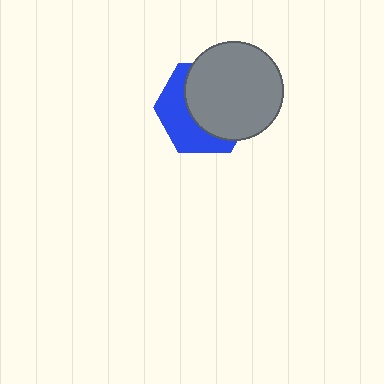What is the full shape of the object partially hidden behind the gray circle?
The partially hidden object is a blue hexagon.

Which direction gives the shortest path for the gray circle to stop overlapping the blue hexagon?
Moving toward the upper-right gives the shortest separation.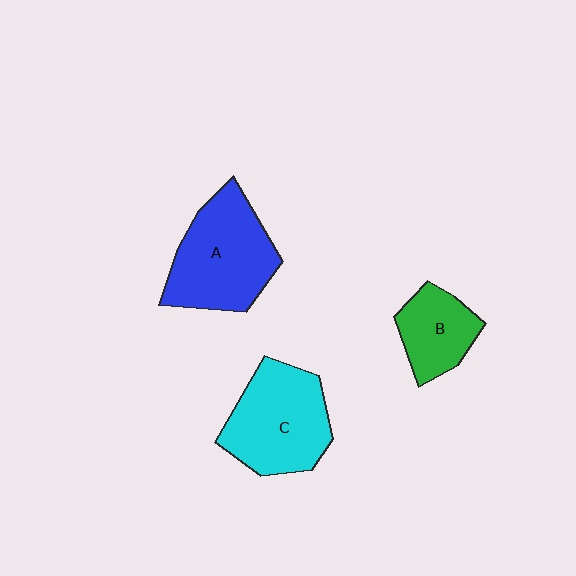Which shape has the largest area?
Shape A (blue).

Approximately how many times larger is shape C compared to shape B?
Approximately 1.7 times.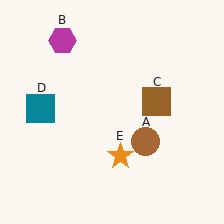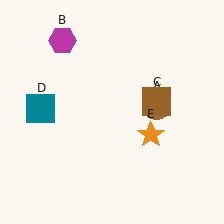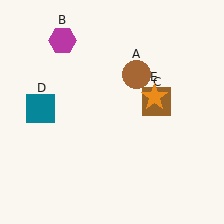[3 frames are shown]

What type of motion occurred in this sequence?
The brown circle (object A), orange star (object E) rotated counterclockwise around the center of the scene.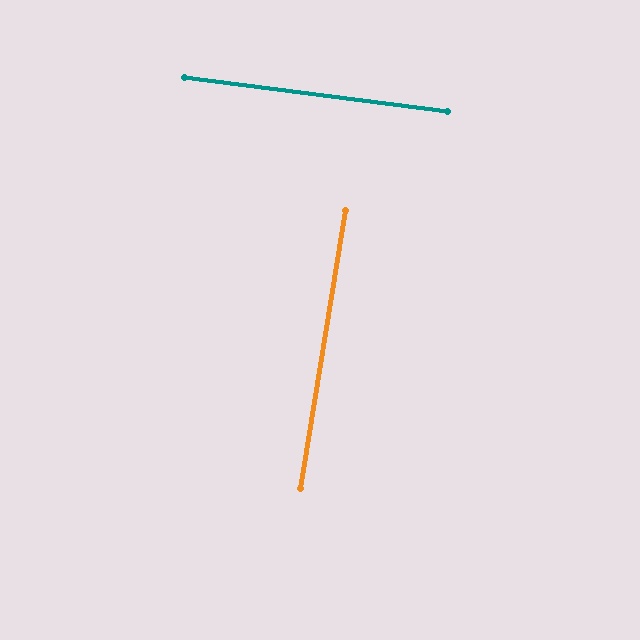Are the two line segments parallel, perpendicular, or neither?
Perpendicular — they meet at approximately 88°.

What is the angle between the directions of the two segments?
Approximately 88 degrees.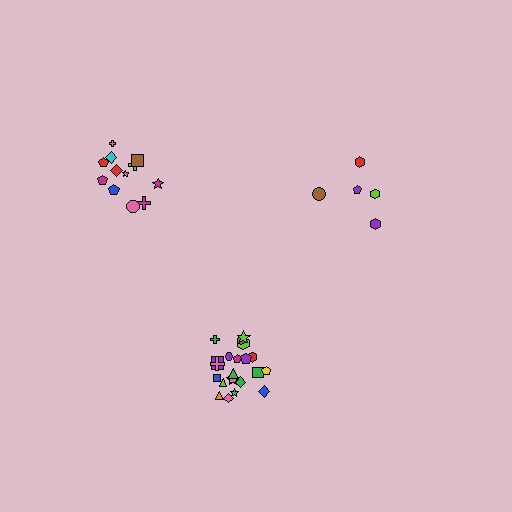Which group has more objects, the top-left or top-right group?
The top-left group.